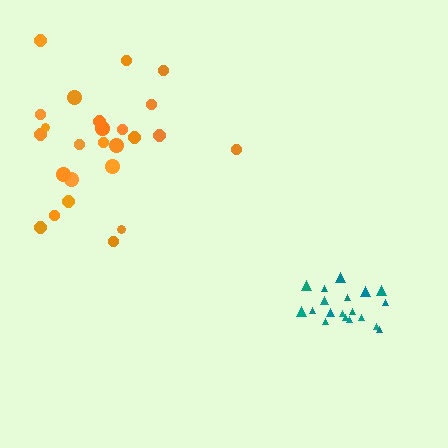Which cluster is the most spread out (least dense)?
Orange.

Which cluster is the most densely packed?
Teal.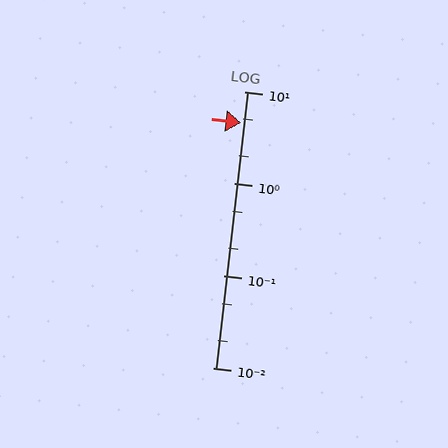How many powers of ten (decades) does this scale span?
The scale spans 3 decades, from 0.01 to 10.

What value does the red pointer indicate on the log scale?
The pointer indicates approximately 4.6.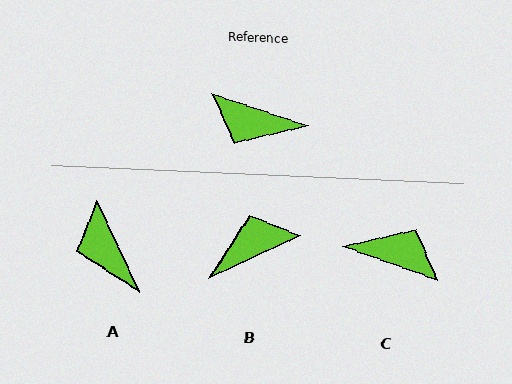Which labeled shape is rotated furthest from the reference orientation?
C, about 179 degrees away.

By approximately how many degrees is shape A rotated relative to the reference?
Approximately 46 degrees clockwise.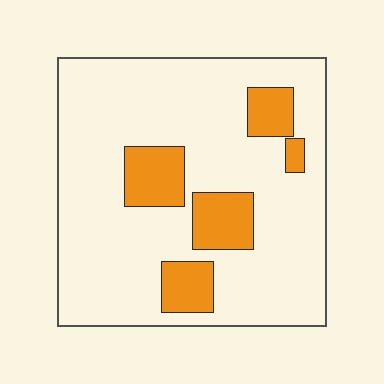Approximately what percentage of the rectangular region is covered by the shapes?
Approximately 20%.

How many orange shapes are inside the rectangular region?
5.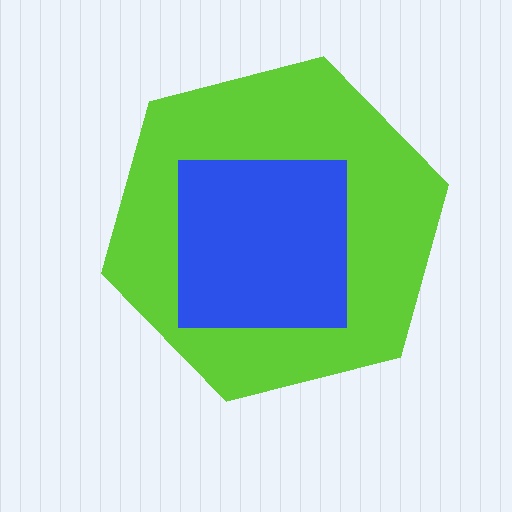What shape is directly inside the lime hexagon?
The blue square.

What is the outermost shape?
The lime hexagon.